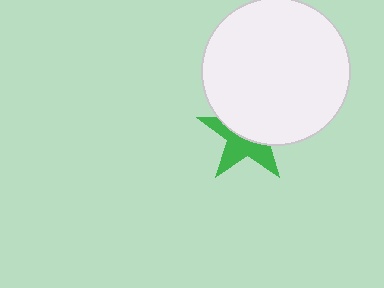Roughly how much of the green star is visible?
About half of it is visible (roughly 47%).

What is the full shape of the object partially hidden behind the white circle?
The partially hidden object is a green star.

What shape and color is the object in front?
The object in front is a white circle.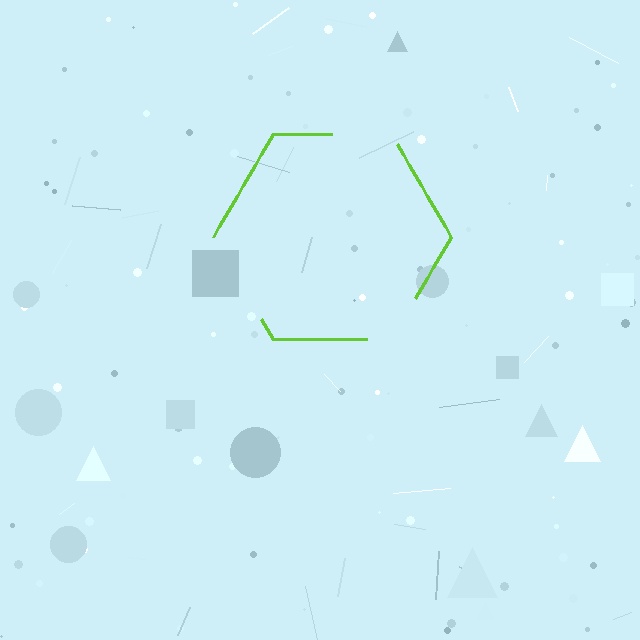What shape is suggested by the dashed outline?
The dashed outline suggests a hexagon.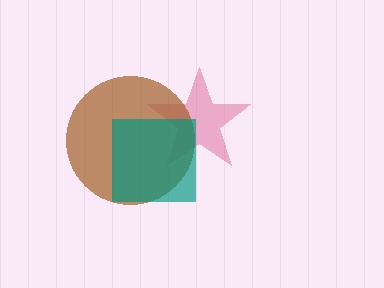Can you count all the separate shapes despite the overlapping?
Yes, there are 3 separate shapes.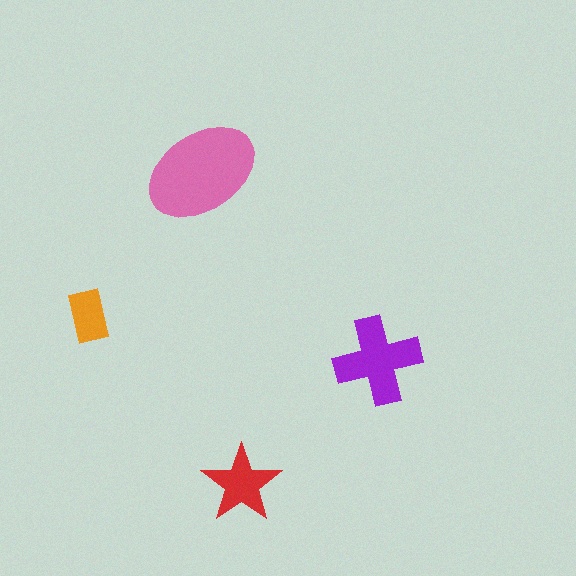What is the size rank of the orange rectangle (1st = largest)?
4th.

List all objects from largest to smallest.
The pink ellipse, the purple cross, the red star, the orange rectangle.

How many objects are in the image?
There are 4 objects in the image.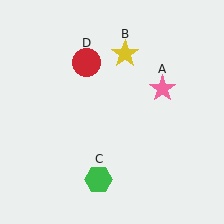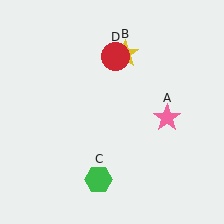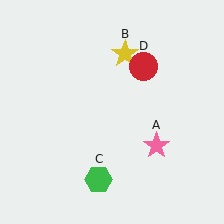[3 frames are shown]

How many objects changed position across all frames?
2 objects changed position: pink star (object A), red circle (object D).